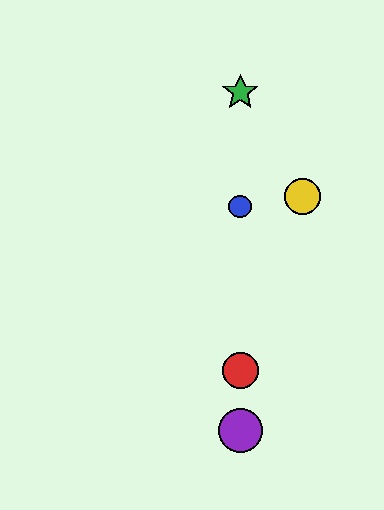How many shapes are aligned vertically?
4 shapes (the red circle, the blue circle, the green star, the purple circle) are aligned vertically.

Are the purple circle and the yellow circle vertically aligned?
No, the purple circle is at x≈240 and the yellow circle is at x≈302.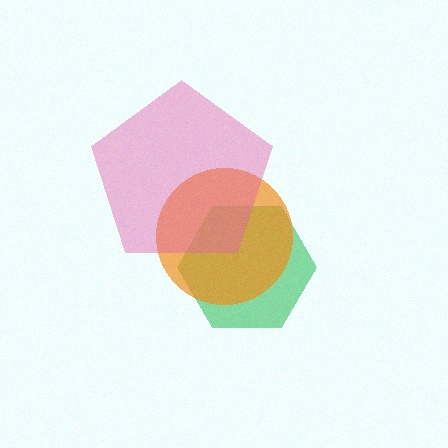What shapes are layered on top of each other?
The layered shapes are: a green hexagon, an orange circle, a pink pentagon.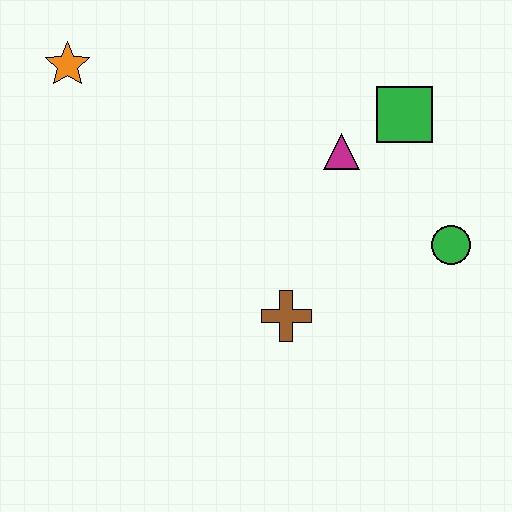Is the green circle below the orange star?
Yes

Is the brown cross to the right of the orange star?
Yes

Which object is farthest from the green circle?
The orange star is farthest from the green circle.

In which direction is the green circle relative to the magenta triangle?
The green circle is to the right of the magenta triangle.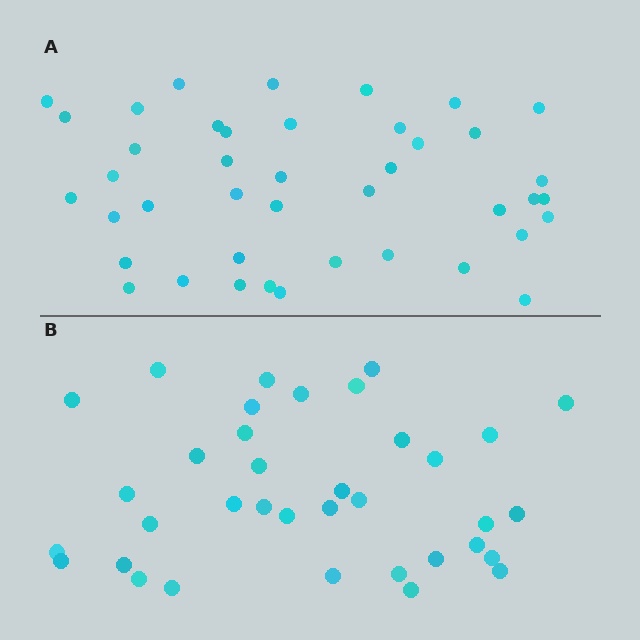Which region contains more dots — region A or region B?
Region A (the top region) has more dots.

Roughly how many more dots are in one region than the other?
Region A has about 6 more dots than region B.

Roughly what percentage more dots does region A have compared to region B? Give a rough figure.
About 15% more.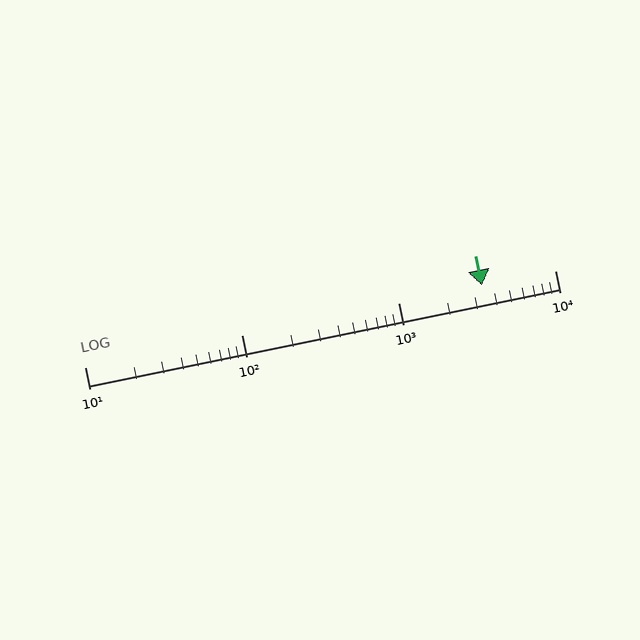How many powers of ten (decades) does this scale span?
The scale spans 3 decades, from 10 to 10000.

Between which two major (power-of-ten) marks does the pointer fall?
The pointer is between 1000 and 10000.